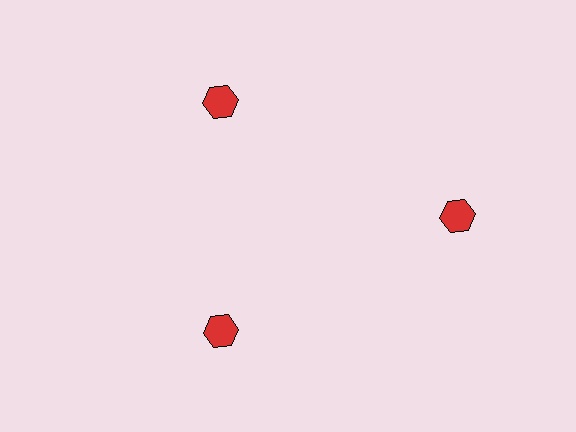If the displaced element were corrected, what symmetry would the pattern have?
It would have 3-fold rotational symmetry — the pattern would map onto itself every 120 degrees.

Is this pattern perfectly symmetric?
No. The 3 red hexagons are arranged in a ring, but one element near the 3 o'clock position is pushed outward from the center, breaking the 3-fold rotational symmetry.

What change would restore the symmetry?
The symmetry would be restored by moving it inward, back onto the ring so that all 3 hexagons sit at equal angles and equal distance from the center.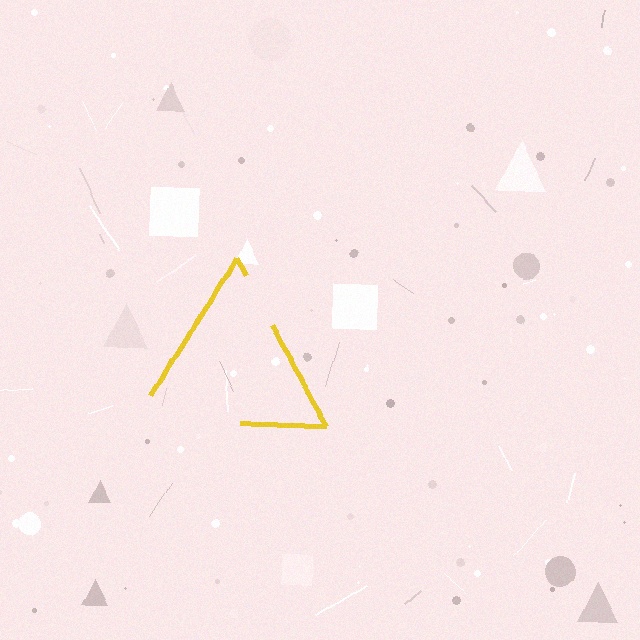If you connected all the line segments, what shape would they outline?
They would outline a triangle.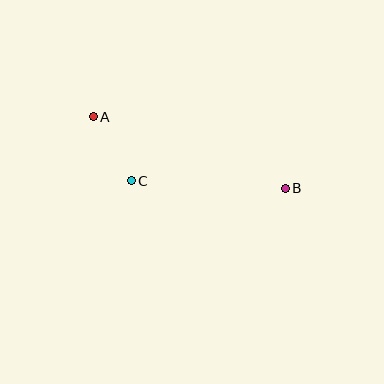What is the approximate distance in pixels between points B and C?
The distance between B and C is approximately 154 pixels.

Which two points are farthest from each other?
Points A and B are farthest from each other.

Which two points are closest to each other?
Points A and C are closest to each other.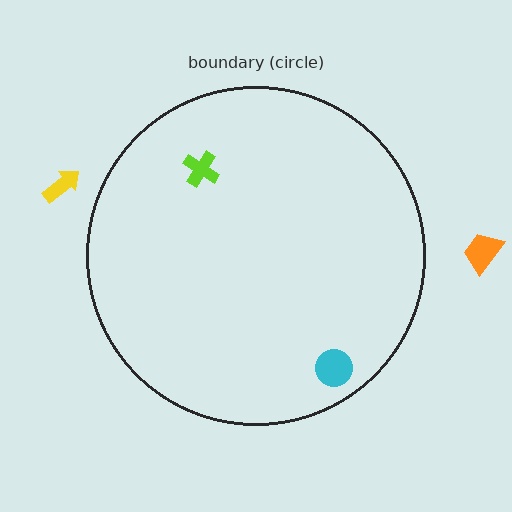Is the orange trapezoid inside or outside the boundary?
Outside.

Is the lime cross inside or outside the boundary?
Inside.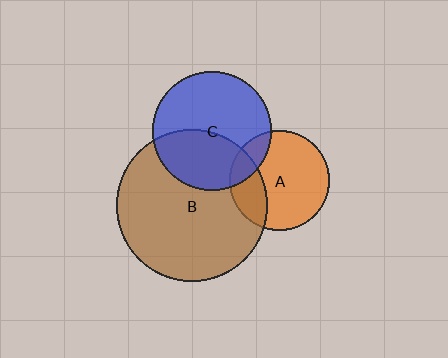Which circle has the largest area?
Circle B (brown).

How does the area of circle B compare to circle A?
Approximately 2.3 times.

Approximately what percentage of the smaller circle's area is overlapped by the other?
Approximately 15%.